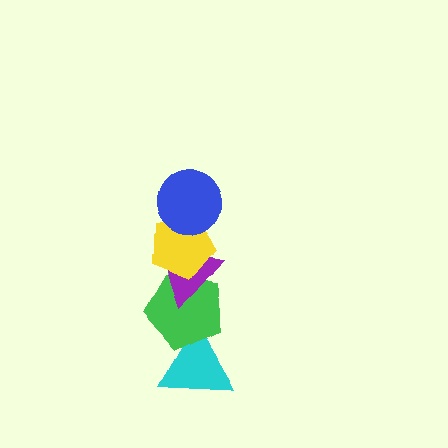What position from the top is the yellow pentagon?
The yellow pentagon is 2nd from the top.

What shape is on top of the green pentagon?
The purple triangle is on top of the green pentagon.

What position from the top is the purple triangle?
The purple triangle is 3rd from the top.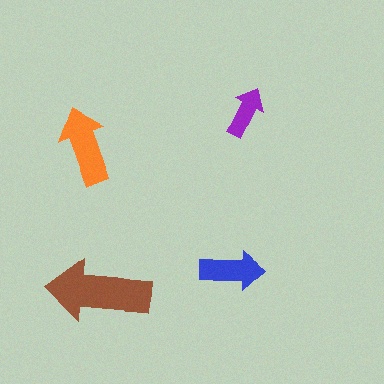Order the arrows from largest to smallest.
the brown one, the orange one, the blue one, the purple one.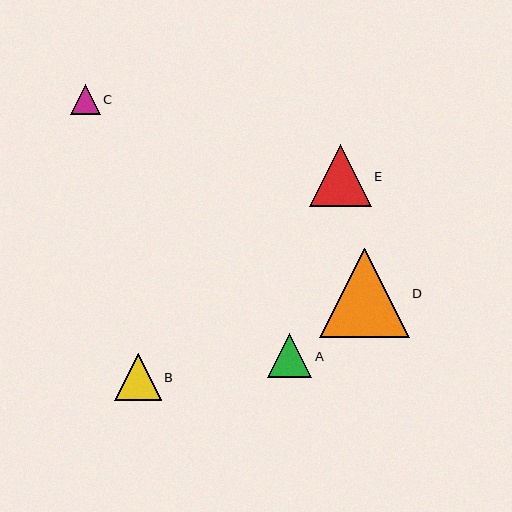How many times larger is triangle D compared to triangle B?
Triangle D is approximately 1.9 times the size of triangle B.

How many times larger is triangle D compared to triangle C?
Triangle D is approximately 3.0 times the size of triangle C.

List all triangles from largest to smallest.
From largest to smallest: D, E, B, A, C.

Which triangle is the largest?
Triangle D is the largest with a size of approximately 89 pixels.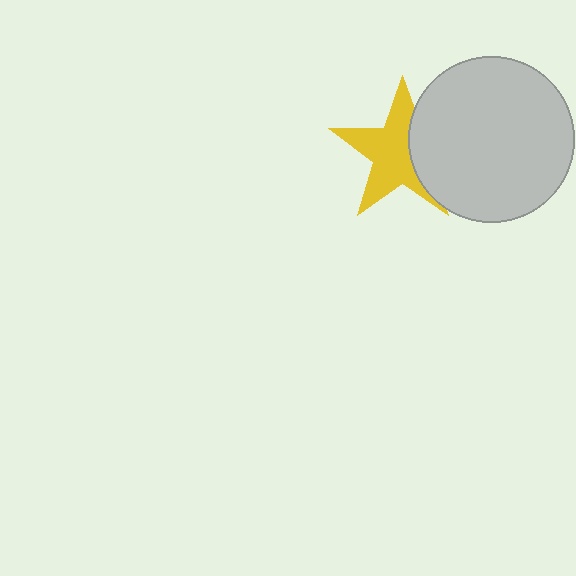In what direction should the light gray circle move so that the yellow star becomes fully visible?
The light gray circle should move right. That is the shortest direction to clear the overlap and leave the yellow star fully visible.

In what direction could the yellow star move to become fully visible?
The yellow star could move left. That would shift it out from behind the light gray circle entirely.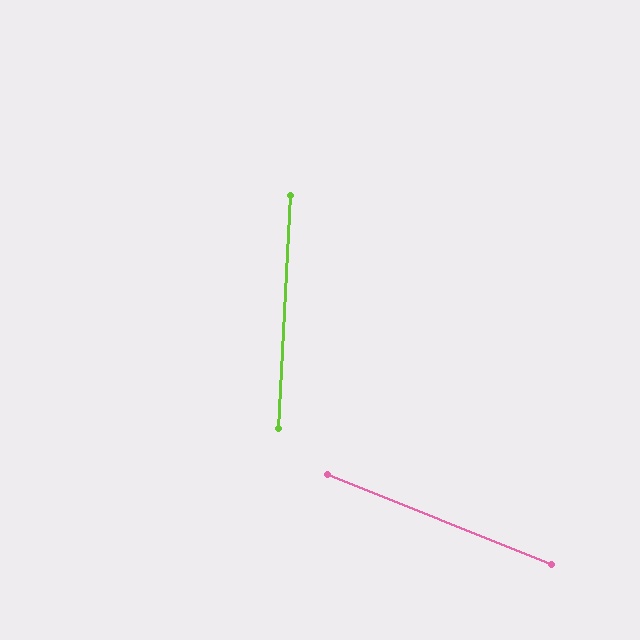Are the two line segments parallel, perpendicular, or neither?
Neither parallel nor perpendicular — they differ by about 71°.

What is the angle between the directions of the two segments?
Approximately 71 degrees.